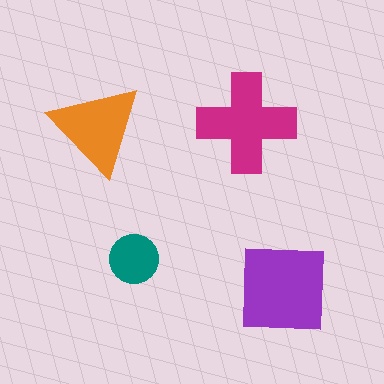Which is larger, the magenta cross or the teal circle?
The magenta cross.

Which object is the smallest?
The teal circle.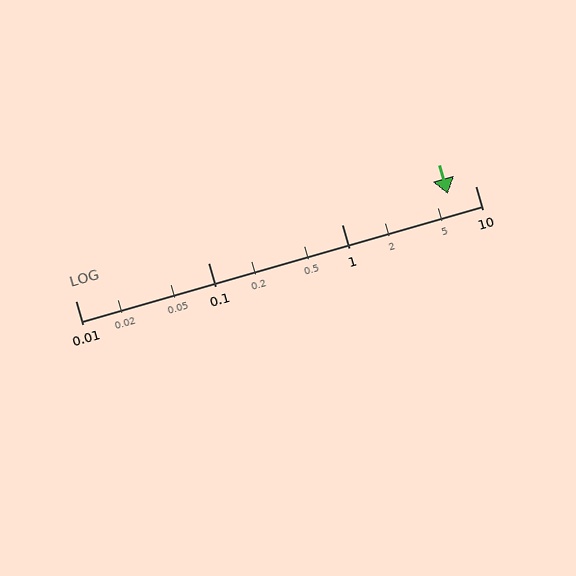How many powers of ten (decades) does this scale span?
The scale spans 3 decades, from 0.01 to 10.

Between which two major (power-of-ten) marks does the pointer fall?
The pointer is between 1 and 10.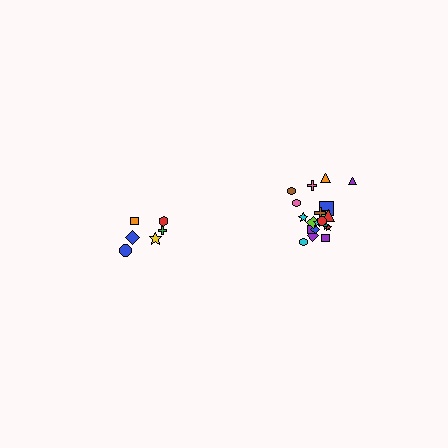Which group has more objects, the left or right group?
The right group.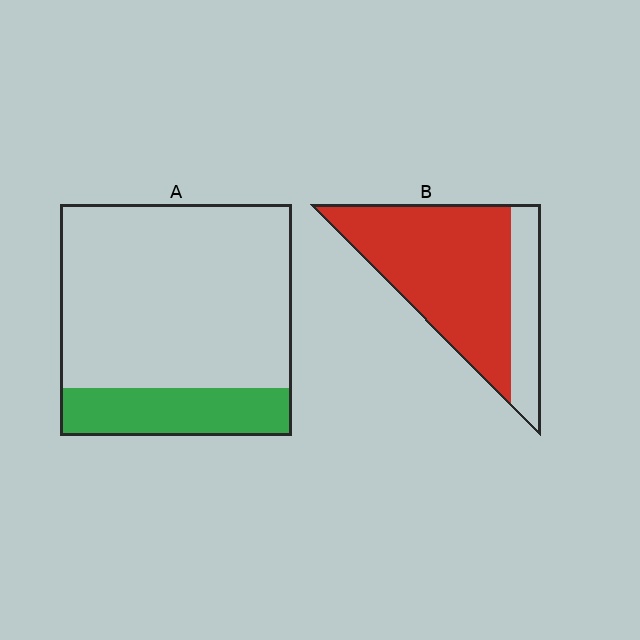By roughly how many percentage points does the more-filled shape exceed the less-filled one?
By roughly 55 percentage points (B over A).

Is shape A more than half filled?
No.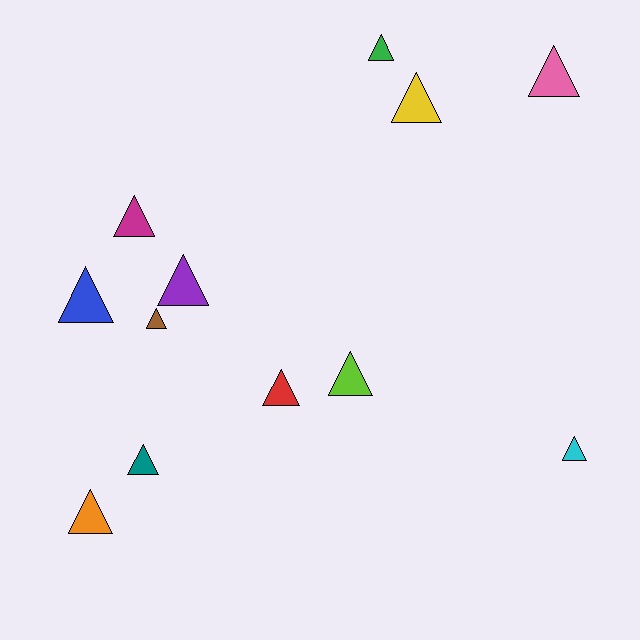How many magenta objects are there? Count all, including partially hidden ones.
There is 1 magenta object.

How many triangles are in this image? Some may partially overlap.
There are 12 triangles.